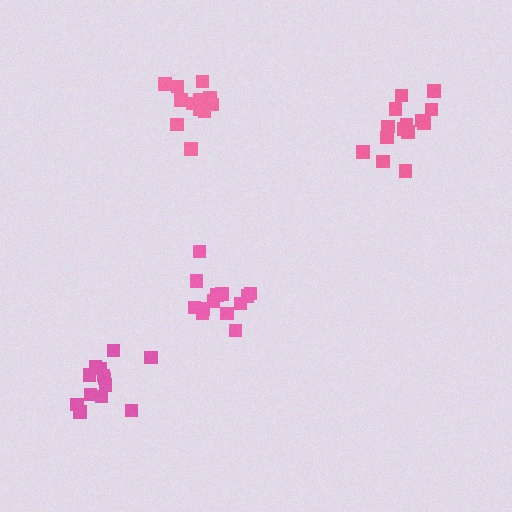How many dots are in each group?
Group 1: 14 dots, Group 2: 13 dots, Group 3: 13 dots, Group 4: 14 dots (54 total).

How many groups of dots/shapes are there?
There are 4 groups.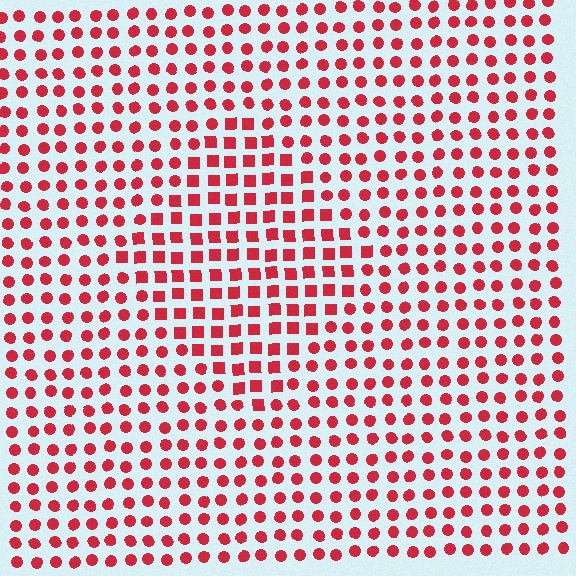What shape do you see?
I see a diamond.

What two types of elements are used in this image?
The image uses squares inside the diamond region and circles outside it.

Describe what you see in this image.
The image is filled with small red elements arranged in a uniform grid. A diamond-shaped region contains squares, while the surrounding area contains circles. The boundary is defined purely by the change in element shape.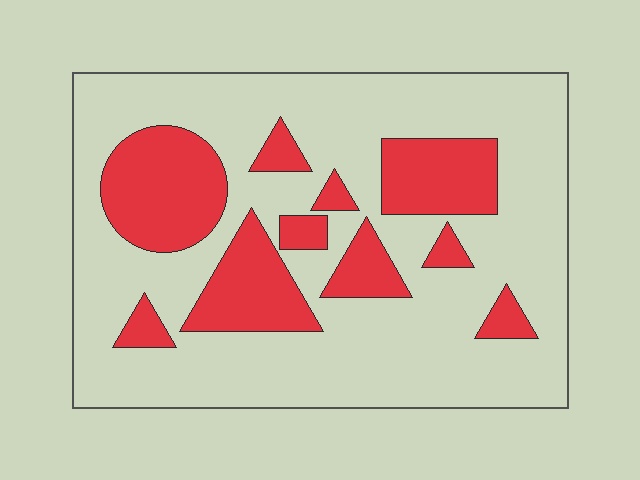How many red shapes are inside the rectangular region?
10.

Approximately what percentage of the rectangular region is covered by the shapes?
Approximately 25%.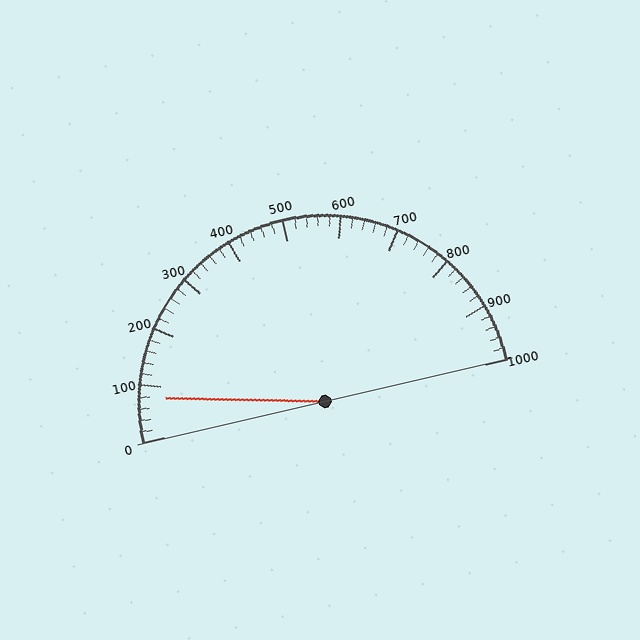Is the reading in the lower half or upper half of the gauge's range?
The reading is in the lower half of the range (0 to 1000).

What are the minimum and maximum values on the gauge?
The gauge ranges from 0 to 1000.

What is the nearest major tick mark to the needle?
The nearest major tick mark is 100.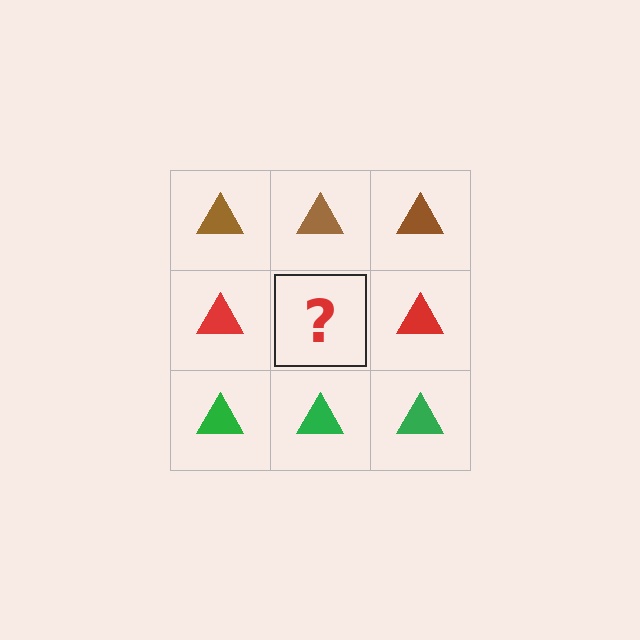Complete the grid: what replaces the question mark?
The question mark should be replaced with a red triangle.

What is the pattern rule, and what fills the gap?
The rule is that each row has a consistent color. The gap should be filled with a red triangle.